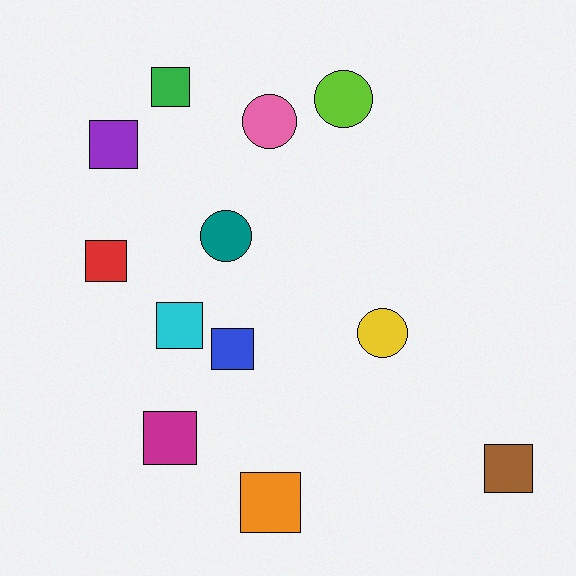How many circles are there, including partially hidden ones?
There are 4 circles.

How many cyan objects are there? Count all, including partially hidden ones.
There is 1 cyan object.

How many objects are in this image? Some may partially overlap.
There are 12 objects.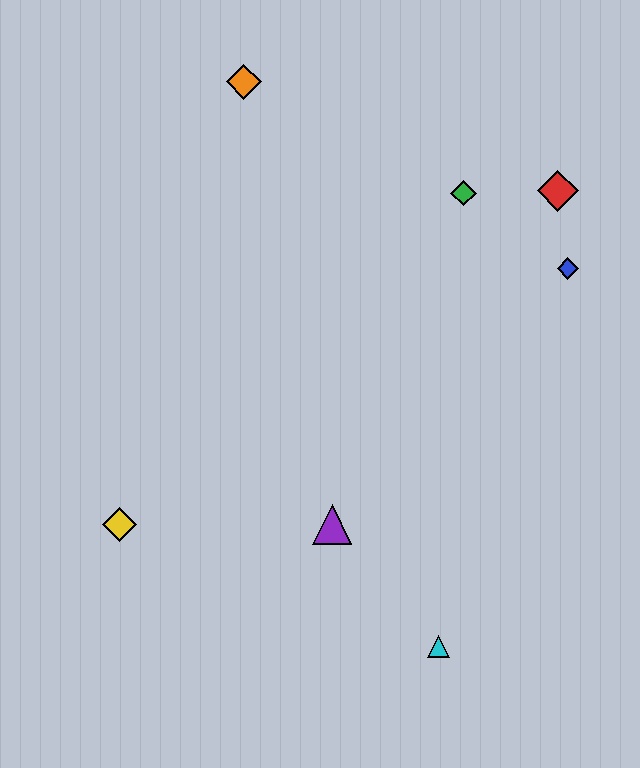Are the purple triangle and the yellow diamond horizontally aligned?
Yes, both are at y≈524.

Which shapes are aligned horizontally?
The yellow diamond, the purple triangle are aligned horizontally.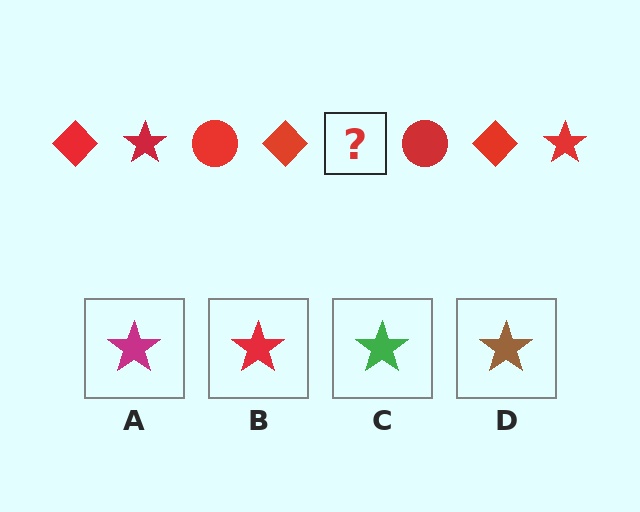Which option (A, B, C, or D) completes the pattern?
B.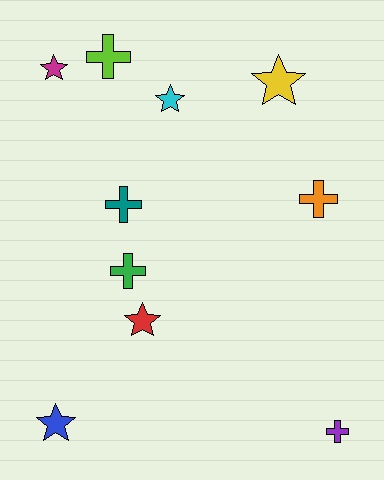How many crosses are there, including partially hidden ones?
There are 5 crosses.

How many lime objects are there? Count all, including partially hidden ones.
There is 1 lime object.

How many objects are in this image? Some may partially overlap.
There are 10 objects.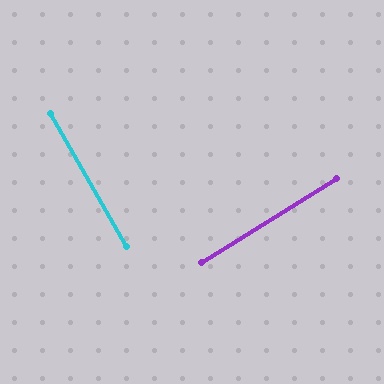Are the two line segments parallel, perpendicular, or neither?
Perpendicular — they meet at approximately 88°.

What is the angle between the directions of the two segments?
Approximately 88 degrees.